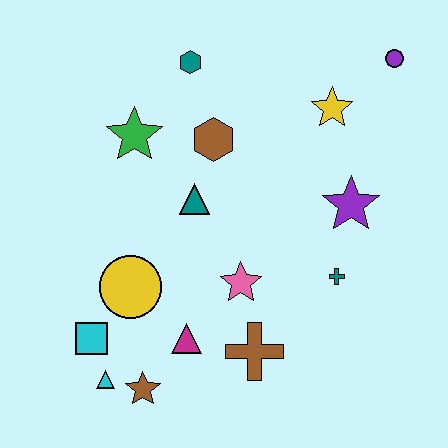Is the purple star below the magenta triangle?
No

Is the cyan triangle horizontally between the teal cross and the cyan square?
Yes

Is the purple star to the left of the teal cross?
No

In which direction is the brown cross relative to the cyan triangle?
The brown cross is to the right of the cyan triangle.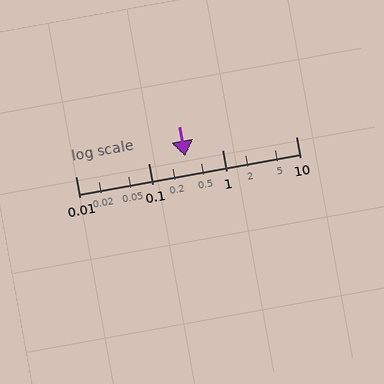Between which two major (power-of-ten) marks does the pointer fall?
The pointer is between 0.1 and 1.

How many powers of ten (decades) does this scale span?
The scale spans 3 decades, from 0.01 to 10.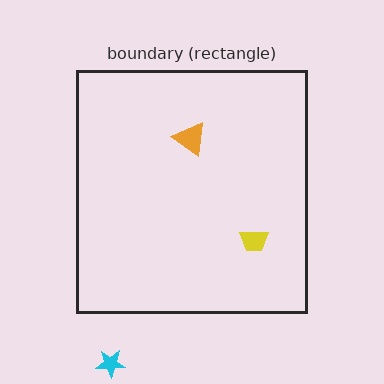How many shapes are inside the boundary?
2 inside, 1 outside.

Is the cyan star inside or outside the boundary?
Outside.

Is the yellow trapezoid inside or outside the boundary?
Inside.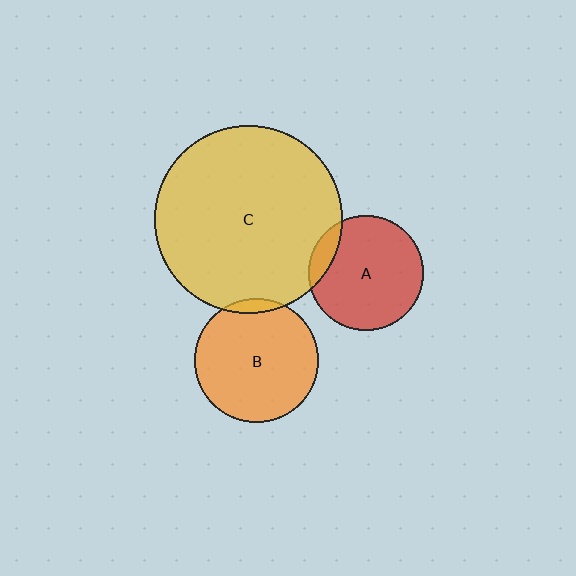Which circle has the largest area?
Circle C (yellow).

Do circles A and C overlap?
Yes.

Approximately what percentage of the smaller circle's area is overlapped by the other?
Approximately 10%.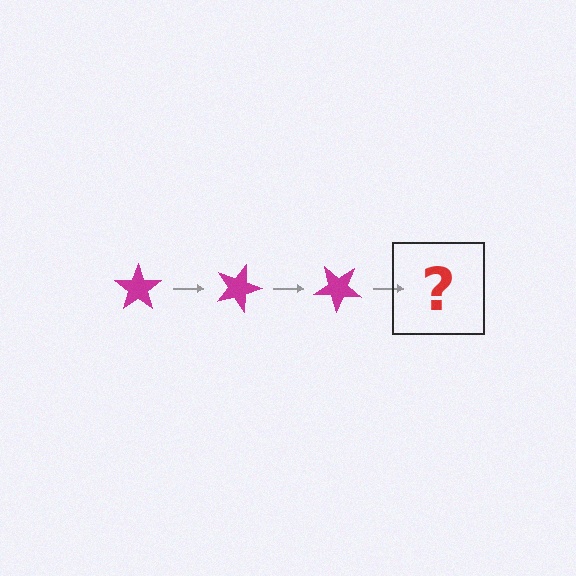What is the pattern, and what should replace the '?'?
The pattern is that the star rotates 20 degrees each step. The '?' should be a magenta star rotated 60 degrees.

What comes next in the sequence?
The next element should be a magenta star rotated 60 degrees.